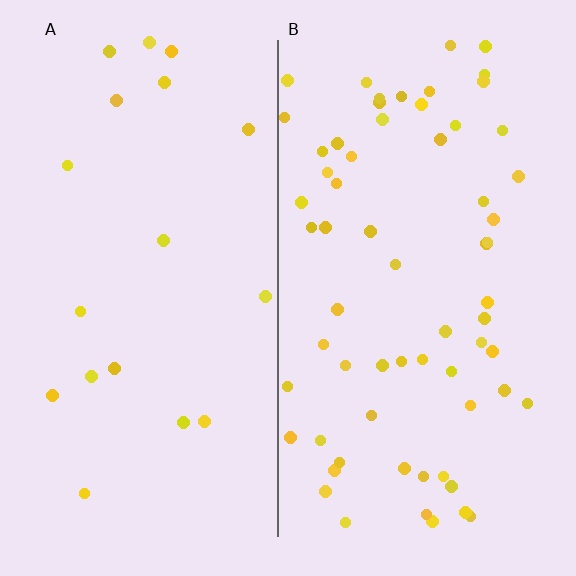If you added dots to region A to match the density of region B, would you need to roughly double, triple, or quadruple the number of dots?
Approximately quadruple.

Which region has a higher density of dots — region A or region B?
B (the right).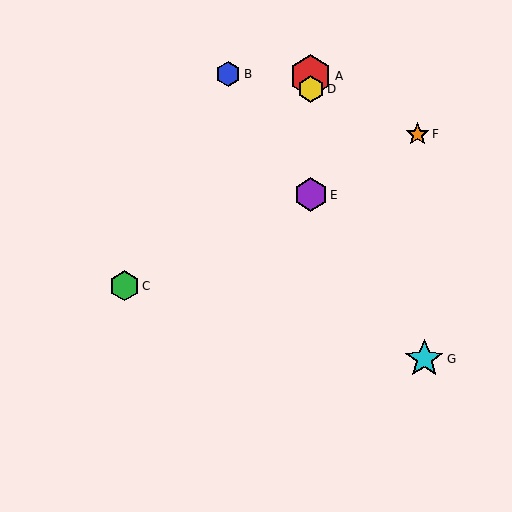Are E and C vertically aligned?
No, E is at x≈311 and C is at x≈124.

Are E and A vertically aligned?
Yes, both are at x≈311.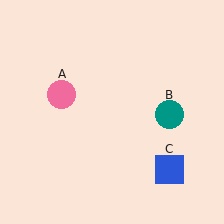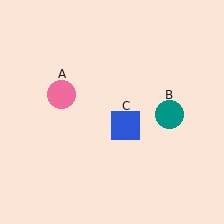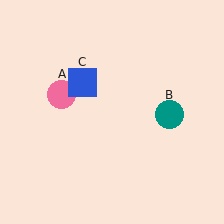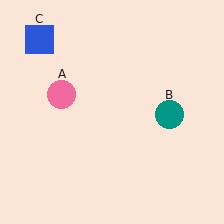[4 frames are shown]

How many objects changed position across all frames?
1 object changed position: blue square (object C).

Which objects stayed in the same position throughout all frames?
Pink circle (object A) and teal circle (object B) remained stationary.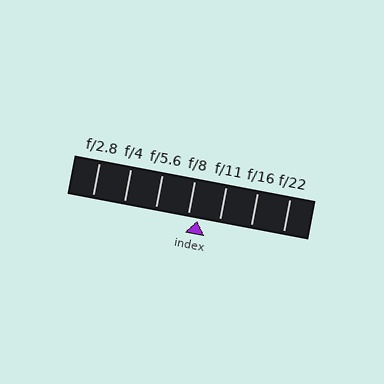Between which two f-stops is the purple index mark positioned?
The index mark is between f/8 and f/11.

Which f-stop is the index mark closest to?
The index mark is closest to f/8.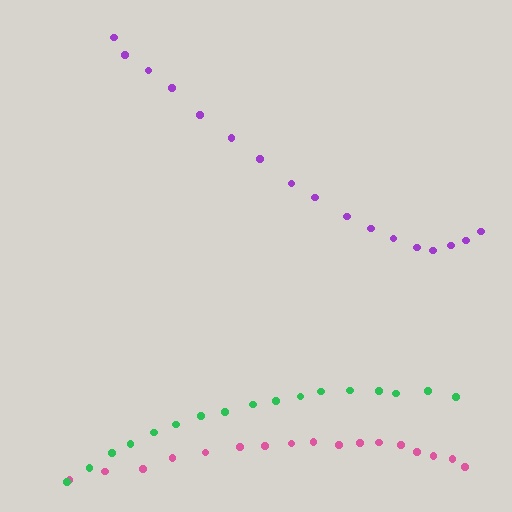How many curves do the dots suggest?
There are 3 distinct paths.